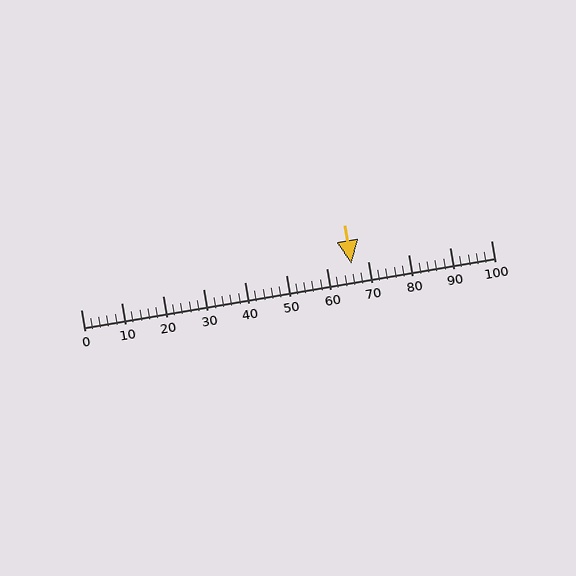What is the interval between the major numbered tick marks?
The major tick marks are spaced 10 units apart.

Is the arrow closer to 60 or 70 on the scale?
The arrow is closer to 70.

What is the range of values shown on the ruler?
The ruler shows values from 0 to 100.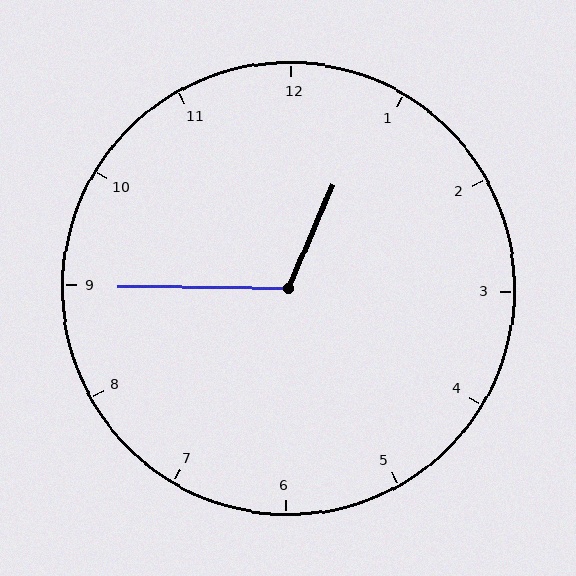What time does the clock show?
12:45.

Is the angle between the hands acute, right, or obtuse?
It is obtuse.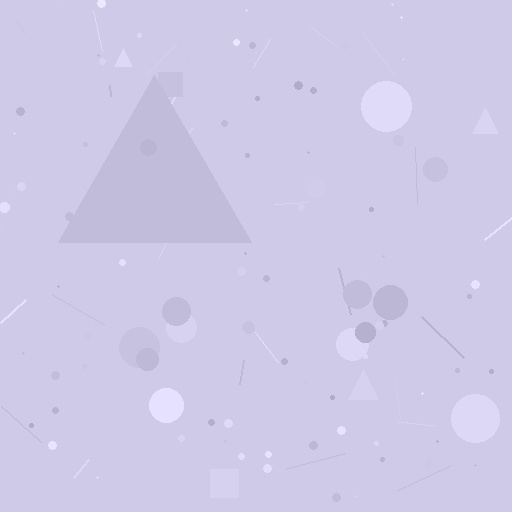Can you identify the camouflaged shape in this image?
The camouflaged shape is a triangle.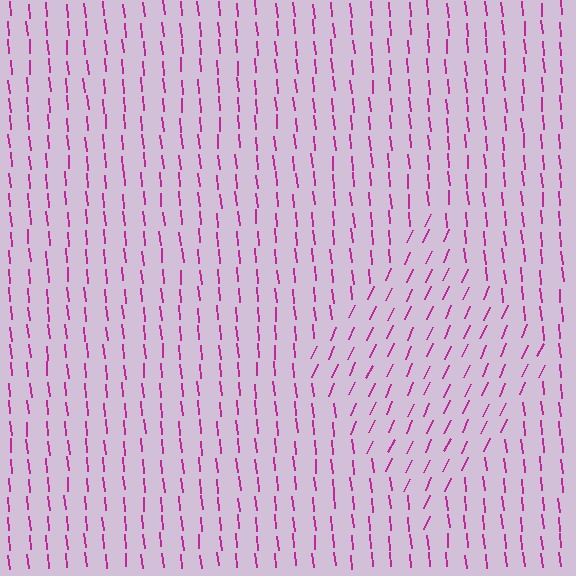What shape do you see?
I see a diamond.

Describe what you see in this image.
The image is filled with small magenta line segments. A diamond region in the image has lines oriented differently from the surrounding lines, creating a visible texture boundary.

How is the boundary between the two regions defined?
The boundary is defined purely by a change in line orientation (approximately 30 degrees difference). All lines are the same color and thickness.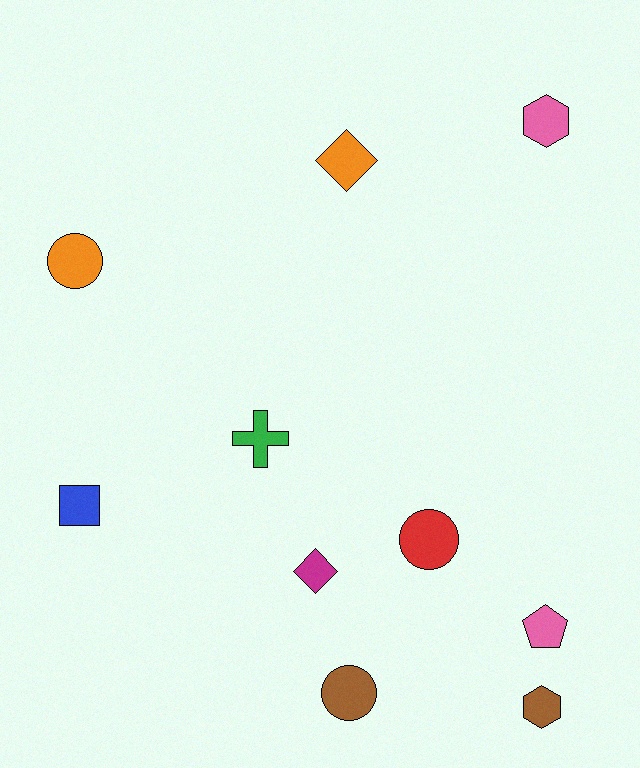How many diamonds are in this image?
There are 2 diamonds.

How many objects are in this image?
There are 10 objects.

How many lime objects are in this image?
There are no lime objects.